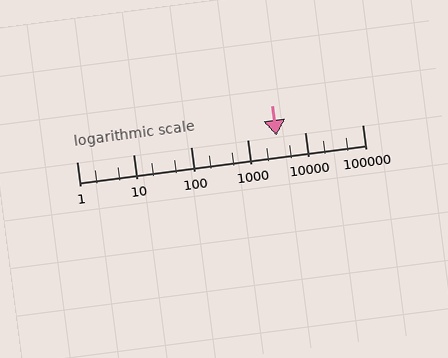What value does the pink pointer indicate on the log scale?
The pointer indicates approximately 3100.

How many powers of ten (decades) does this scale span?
The scale spans 5 decades, from 1 to 100000.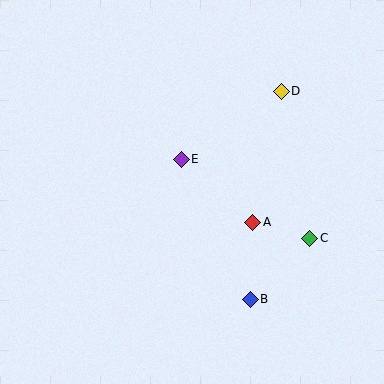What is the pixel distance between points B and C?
The distance between B and C is 85 pixels.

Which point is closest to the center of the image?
Point E at (181, 159) is closest to the center.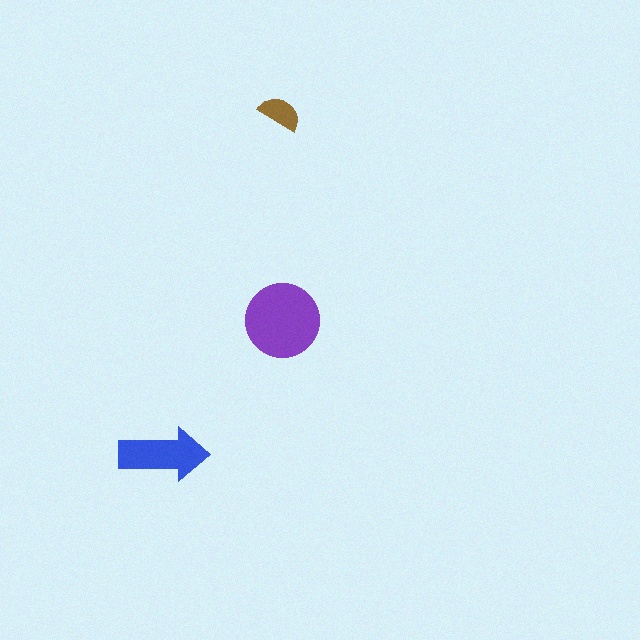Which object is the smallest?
The brown semicircle.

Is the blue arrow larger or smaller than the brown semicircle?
Larger.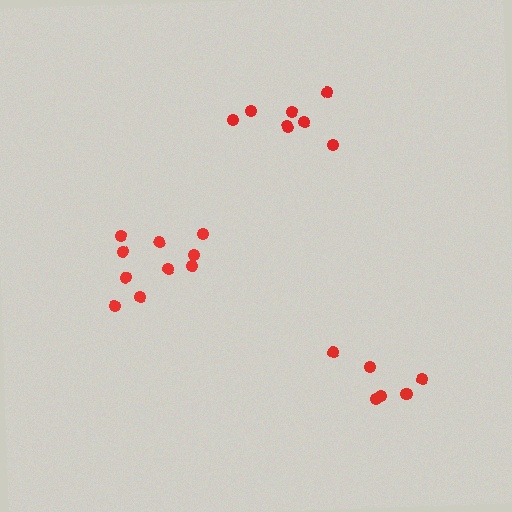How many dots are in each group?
Group 1: 7 dots, Group 2: 10 dots, Group 3: 6 dots (23 total).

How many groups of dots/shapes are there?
There are 3 groups.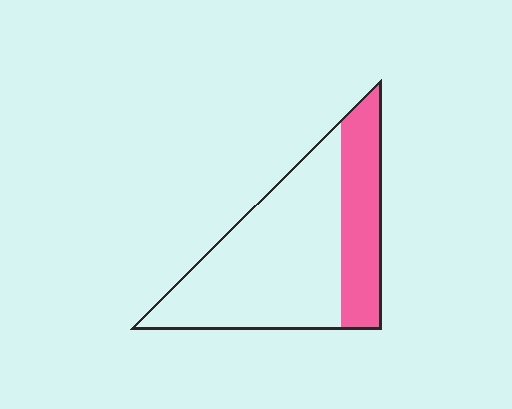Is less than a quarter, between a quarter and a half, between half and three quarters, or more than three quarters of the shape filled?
Between a quarter and a half.